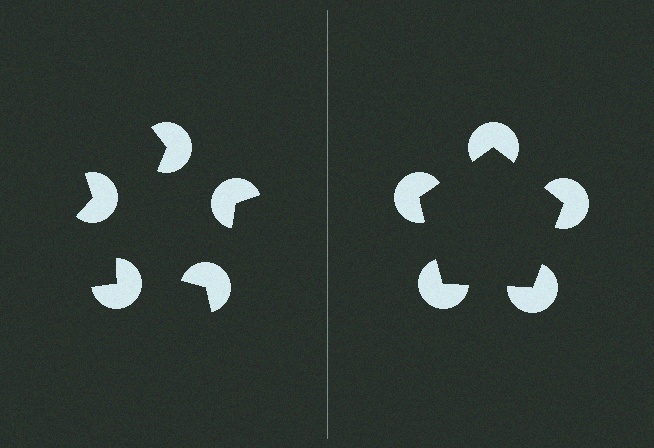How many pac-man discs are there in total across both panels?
10 — 5 on each side.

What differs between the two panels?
The pac-man discs are positioned identically on both sides; only the wedge orientations differ. On the right they align to a pentagon; on the left they are misaligned.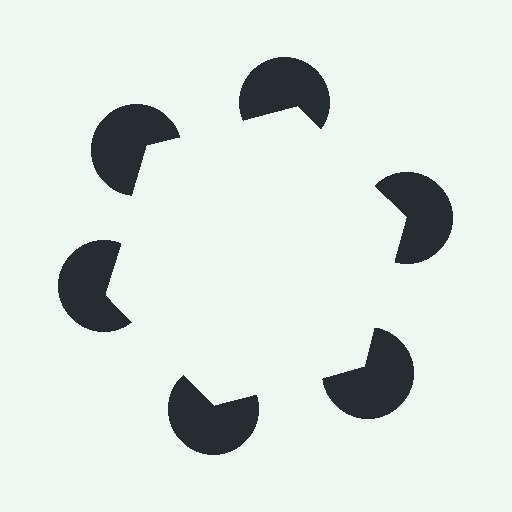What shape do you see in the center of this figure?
An illusory hexagon — its edges are inferred from the aligned wedge cuts in the pac-man discs, not physically drawn.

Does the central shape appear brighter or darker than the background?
It typically appears slightly brighter than the background, even though no actual brightness change is drawn.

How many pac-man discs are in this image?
There are 6 — one at each vertex of the illusory hexagon.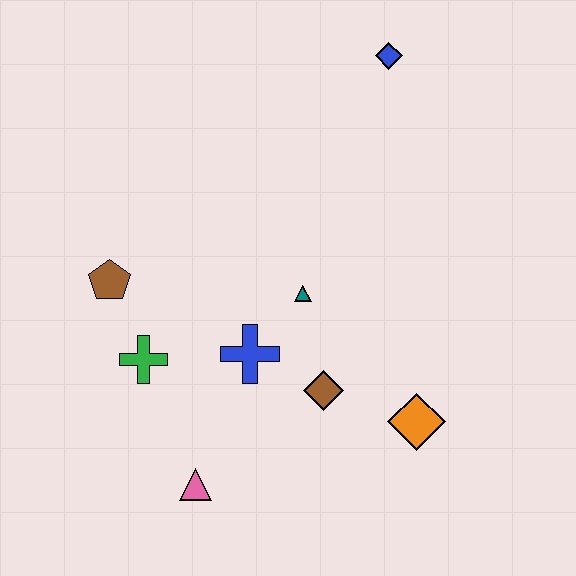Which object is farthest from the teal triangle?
The blue diamond is farthest from the teal triangle.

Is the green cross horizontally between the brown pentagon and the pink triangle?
Yes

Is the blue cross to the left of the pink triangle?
No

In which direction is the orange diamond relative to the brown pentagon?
The orange diamond is to the right of the brown pentagon.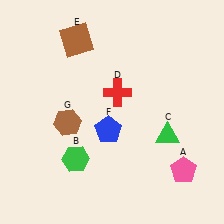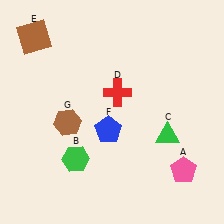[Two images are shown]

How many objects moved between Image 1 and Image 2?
1 object moved between the two images.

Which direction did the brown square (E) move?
The brown square (E) moved left.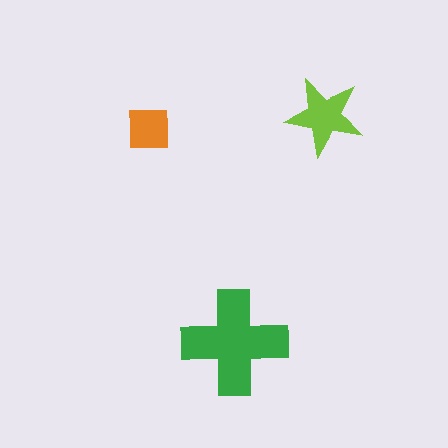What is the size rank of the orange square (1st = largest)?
3rd.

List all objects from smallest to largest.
The orange square, the lime star, the green cross.